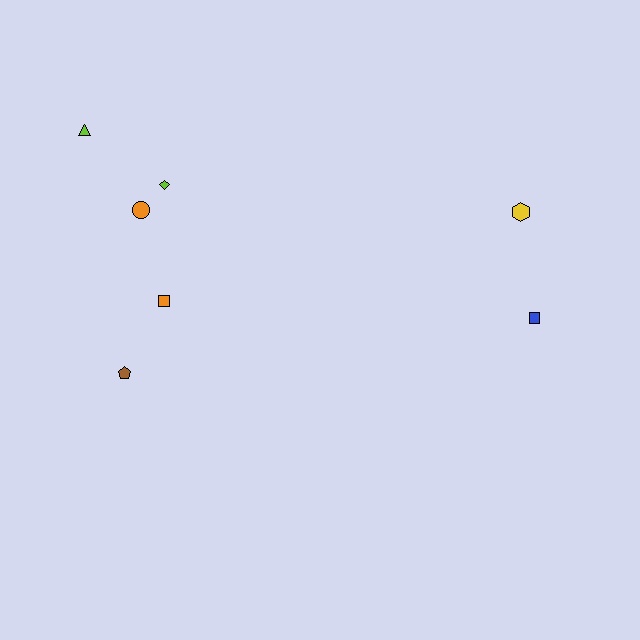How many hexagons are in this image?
There is 1 hexagon.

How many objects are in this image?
There are 7 objects.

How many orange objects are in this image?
There are 2 orange objects.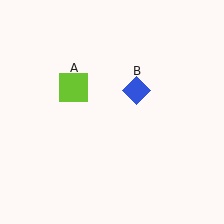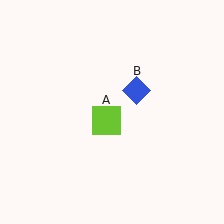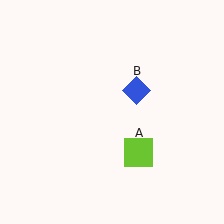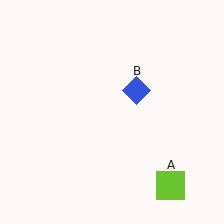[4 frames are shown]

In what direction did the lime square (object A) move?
The lime square (object A) moved down and to the right.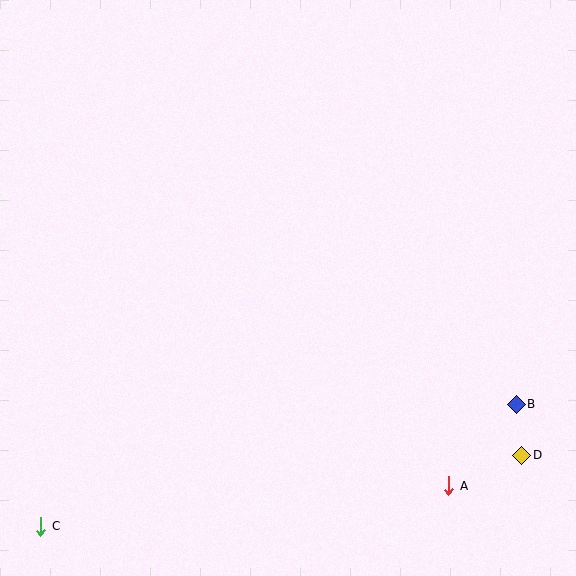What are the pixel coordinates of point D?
Point D is at (522, 455).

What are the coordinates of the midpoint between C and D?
The midpoint between C and D is at (281, 491).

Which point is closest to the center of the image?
Point A at (449, 486) is closest to the center.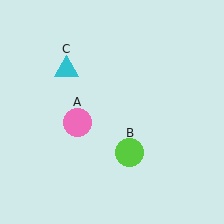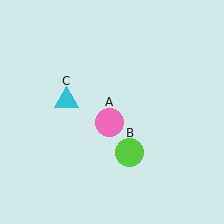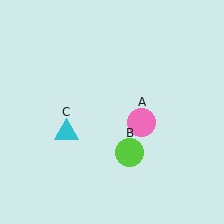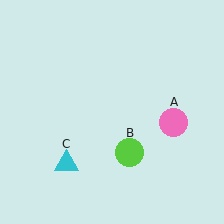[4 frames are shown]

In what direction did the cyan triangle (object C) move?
The cyan triangle (object C) moved down.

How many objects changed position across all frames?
2 objects changed position: pink circle (object A), cyan triangle (object C).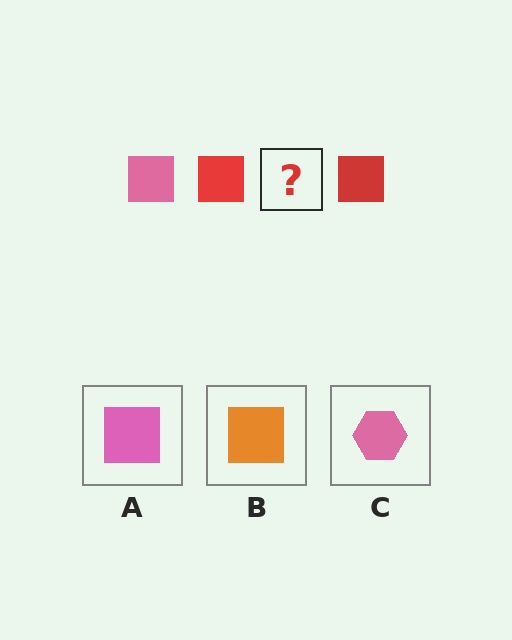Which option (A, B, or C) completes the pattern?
A.